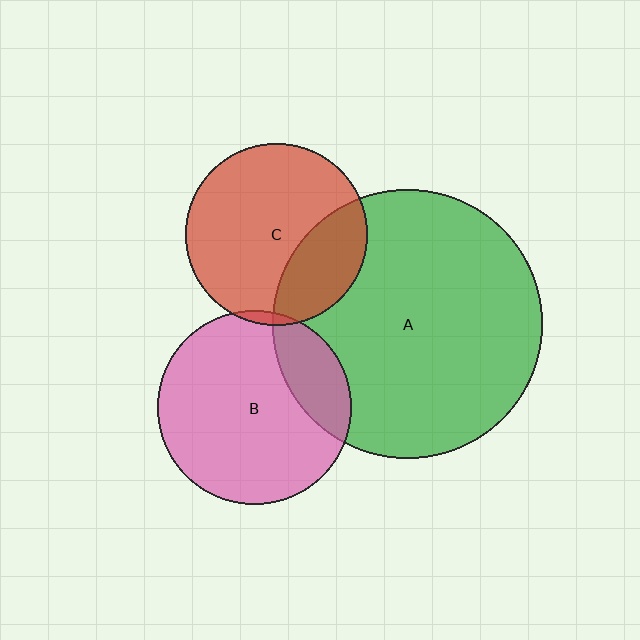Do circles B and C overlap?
Yes.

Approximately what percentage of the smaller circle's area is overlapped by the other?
Approximately 5%.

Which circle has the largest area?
Circle A (green).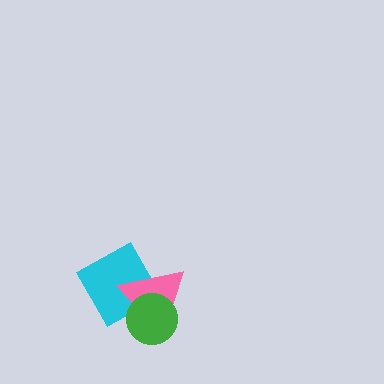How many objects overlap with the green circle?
2 objects overlap with the green circle.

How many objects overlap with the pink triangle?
2 objects overlap with the pink triangle.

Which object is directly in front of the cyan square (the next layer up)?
The pink triangle is directly in front of the cyan square.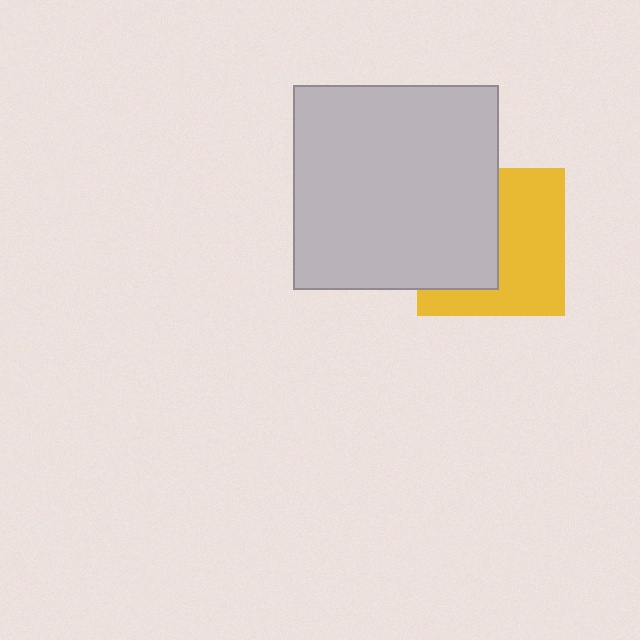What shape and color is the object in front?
The object in front is a light gray square.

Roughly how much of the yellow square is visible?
About half of it is visible (roughly 54%).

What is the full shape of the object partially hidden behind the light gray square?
The partially hidden object is a yellow square.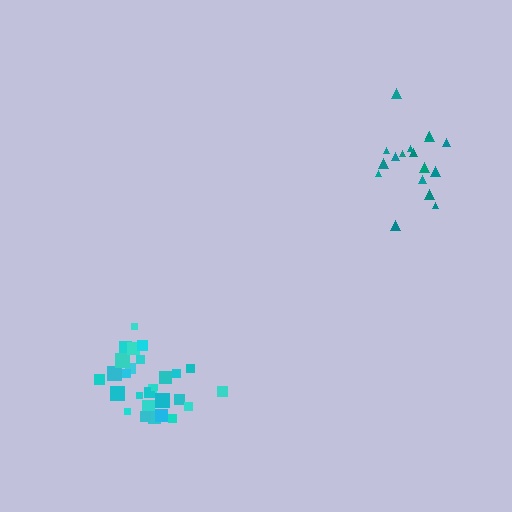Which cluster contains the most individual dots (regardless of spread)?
Cyan (28).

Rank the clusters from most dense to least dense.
cyan, teal.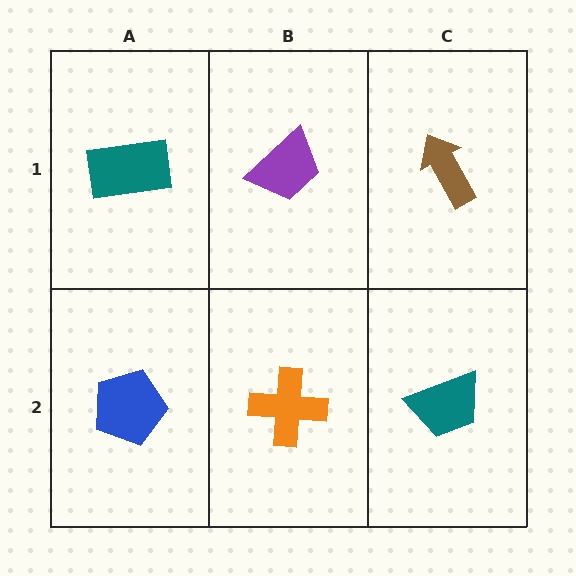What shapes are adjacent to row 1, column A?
A blue pentagon (row 2, column A), a purple trapezoid (row 1, column B).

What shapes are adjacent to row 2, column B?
A purple trapezoid (row 1, column B), a blue pentagon (row 2, column A), a teal trapezoid (row 2, column C).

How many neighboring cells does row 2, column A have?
2.